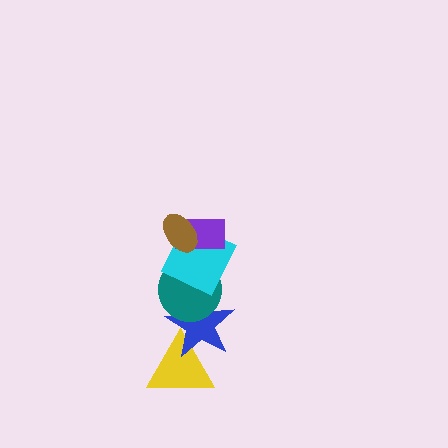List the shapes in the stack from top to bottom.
From top to bottom: the brown ellipse, the purple rectangle, the cyan square, the teal circle, the blue star, the yellow triangle.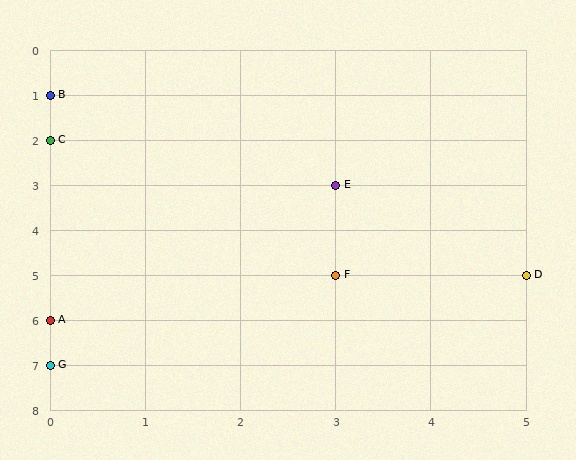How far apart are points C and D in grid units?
Points C and D are 5 columns and 3 rows apart (about 5.8 grid units diagonally).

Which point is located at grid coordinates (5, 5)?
Point D is at (5, 5).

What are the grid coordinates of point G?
Point G is at grid coordinates (0, 7).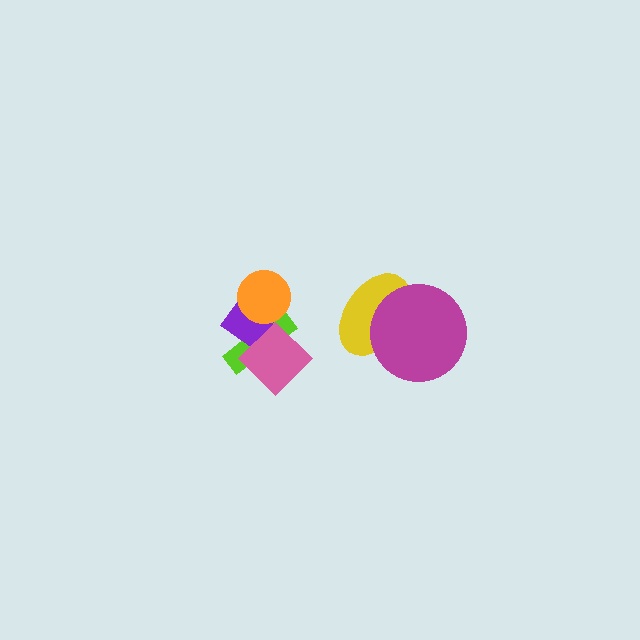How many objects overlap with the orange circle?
2 objects overlap with the orange circle.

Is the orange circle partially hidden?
No, no other shape covers it.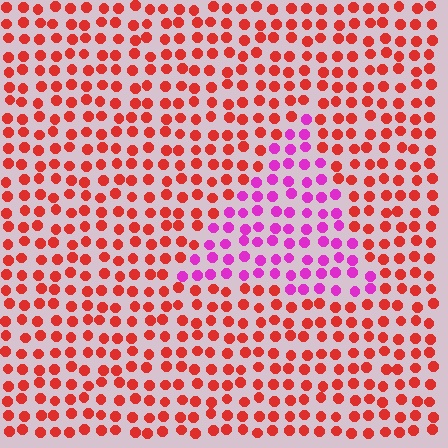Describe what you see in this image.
The image is filled with small red elements in a uniform arrangement. A triangle-shaped region is visible where the elements are tinted to a slightly different hue, forming a subtle color boundary.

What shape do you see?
I see a triangle.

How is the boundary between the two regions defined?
The boundary is defined purely by a slight shift in hue (about 55 degrees). Spacing, size, and orientation are identical on both sides.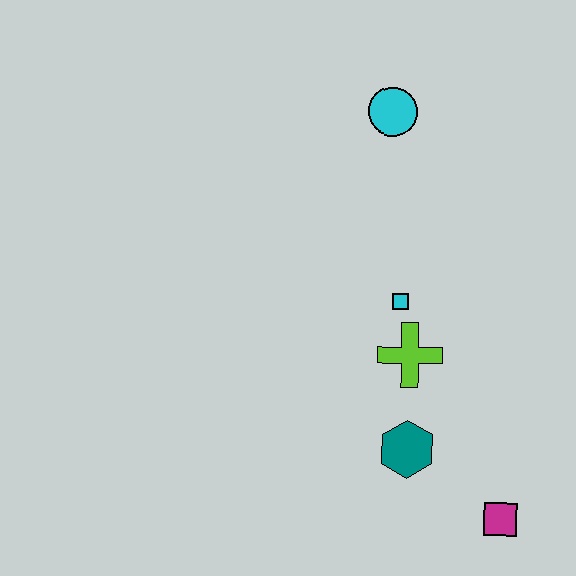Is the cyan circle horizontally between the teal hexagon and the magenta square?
No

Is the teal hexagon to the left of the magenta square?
Yes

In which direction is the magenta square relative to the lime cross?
The magenta square is below the lime cross.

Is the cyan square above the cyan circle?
No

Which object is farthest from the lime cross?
The cyan circle is farthest from the lime cross.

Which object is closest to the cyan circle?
The cyan square is closest to the cyan circle.